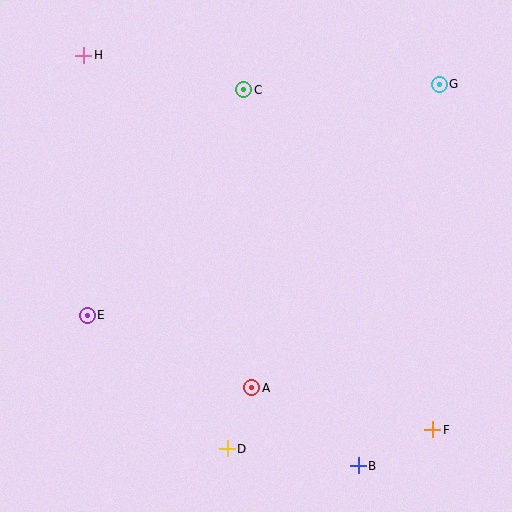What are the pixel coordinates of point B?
Point B is at (358, 466).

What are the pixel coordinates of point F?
Point F is at (433, 430).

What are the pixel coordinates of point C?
Point C is at (244, 90).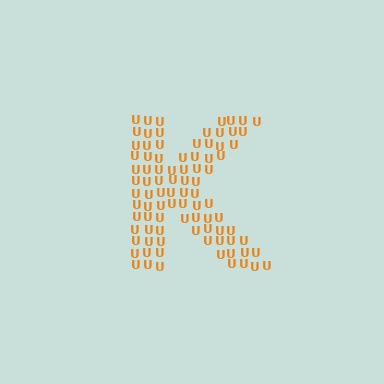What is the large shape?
The large shape is the letter K.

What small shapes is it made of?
It is made of small letter U's.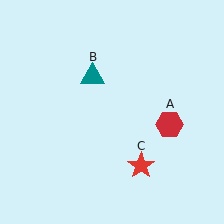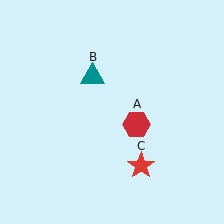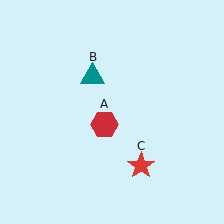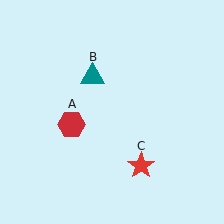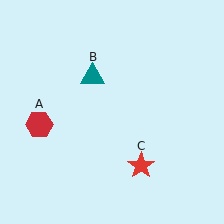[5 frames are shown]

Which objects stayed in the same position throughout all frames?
Teal triangle (object B) and red star (object C) remained stationary.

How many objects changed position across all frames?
1 object changed position: red hexagon (object A).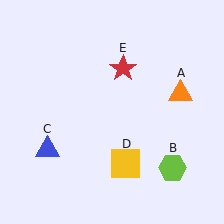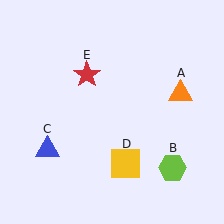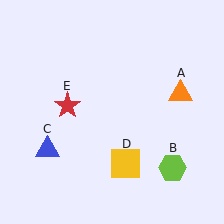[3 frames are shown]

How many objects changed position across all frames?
1 object changed position: red star (object E).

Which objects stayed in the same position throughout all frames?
Orange triangle (object A) and lime hexagon (object B) and blue triangle (object C) and yellow square (object D) remained stationary.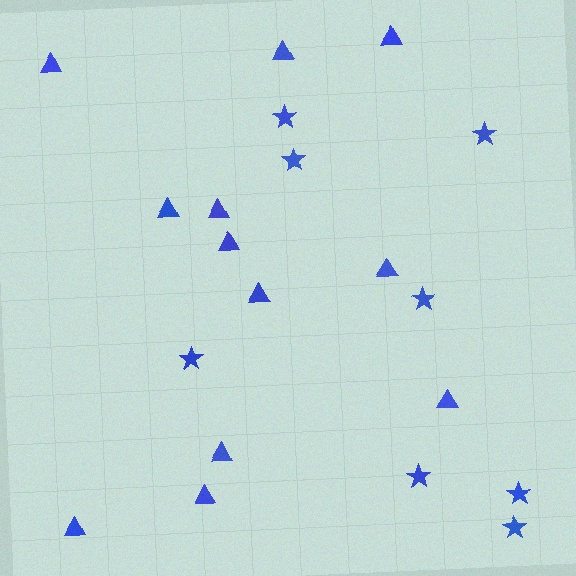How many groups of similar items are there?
There are 2 groups: one group of triangles (12) and one group of stars (8).